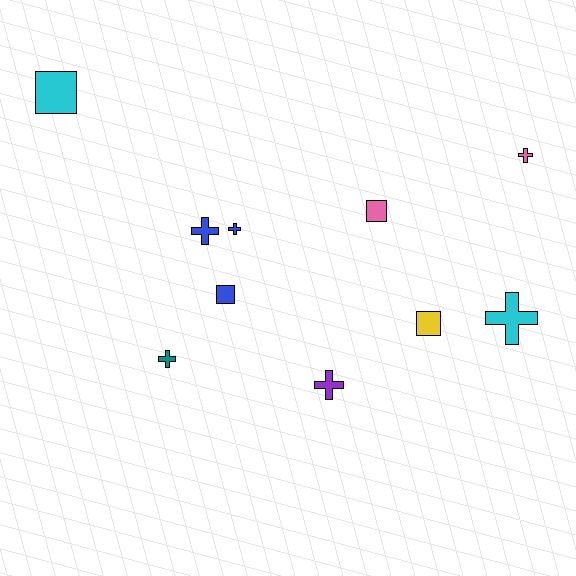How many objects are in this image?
There are 10 objects.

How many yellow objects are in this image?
There is 1 yellow object.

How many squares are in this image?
There are 4 squares.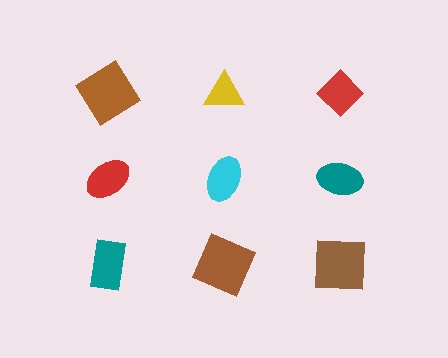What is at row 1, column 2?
A yellow triangle.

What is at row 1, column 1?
A brown diamond.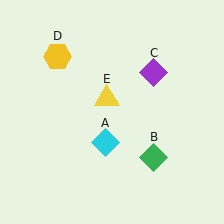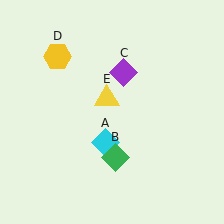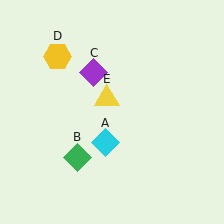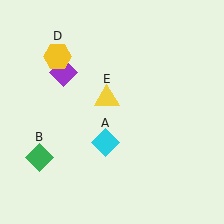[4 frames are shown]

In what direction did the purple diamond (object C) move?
The purple diamond (object C) moved left.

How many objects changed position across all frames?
2 objects changed position: green diamond (object B), purple diamond (object C).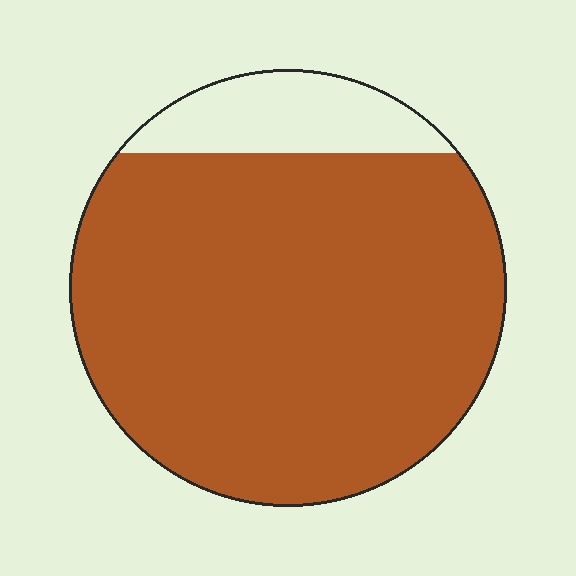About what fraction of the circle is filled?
About seven eighths (7/8).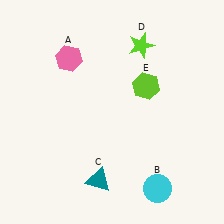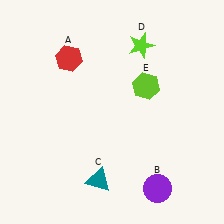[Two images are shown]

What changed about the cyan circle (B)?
In Image 1, B is cyan. In Image 2, it changed to purple.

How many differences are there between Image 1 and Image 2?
There are 2 differences between the two images.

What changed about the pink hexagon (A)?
In Image 1, A is pink. In Image 2, it changed to red.